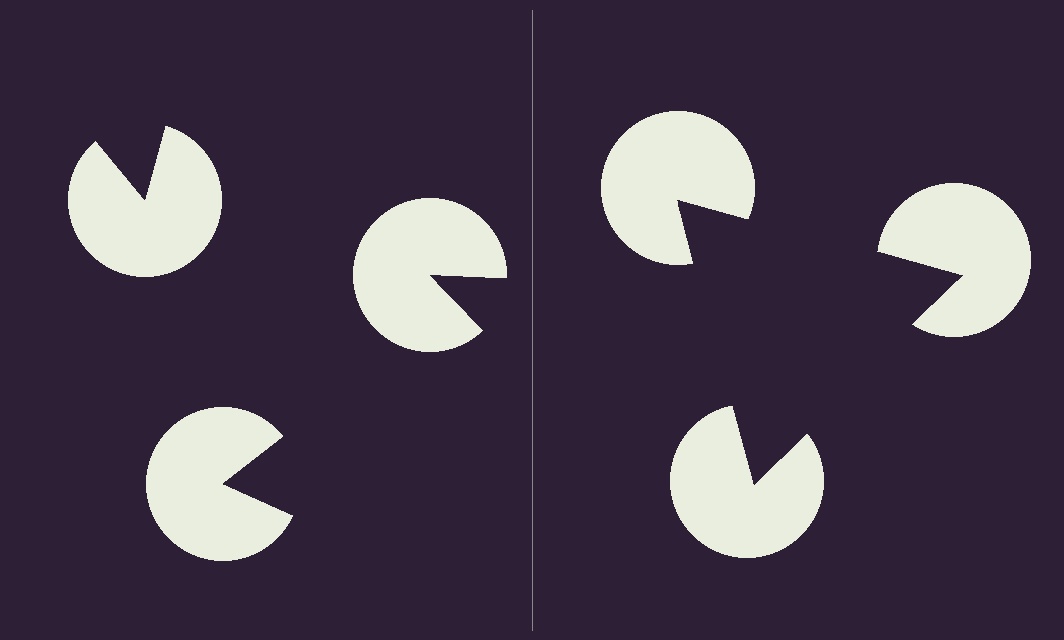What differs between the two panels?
The pac-man discs are positioned identically on both sides; only the wedge orientations differ. On the right they align to a triangle; on the left they are misaligned.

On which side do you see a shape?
An illusory triangle appears on the right side. On the left side the wedge cuts are rotated, so no coherent shape forms.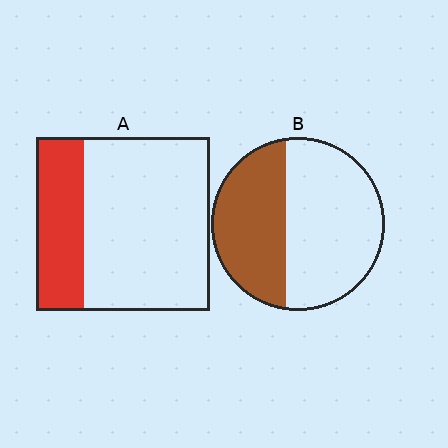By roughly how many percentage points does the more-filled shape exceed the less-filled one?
By roughly 15 percentage points (B over A).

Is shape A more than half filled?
No.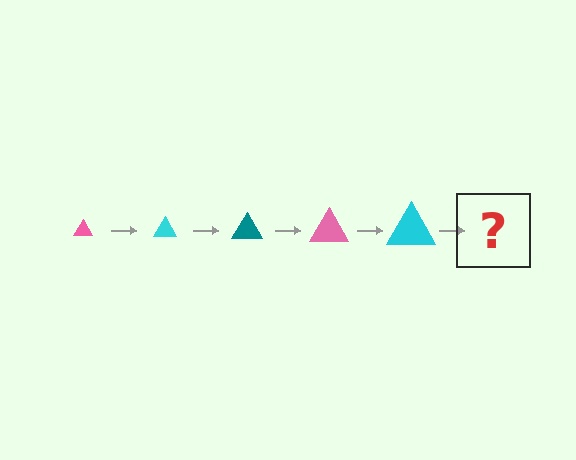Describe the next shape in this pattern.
It should be a teal triangle, larger than the previous one.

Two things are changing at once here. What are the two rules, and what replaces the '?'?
The two rules are that the triangle grows larger each step and the color cycles through pink, cyan, and teal. The '?' should be a teal triangle, larger than the previous one.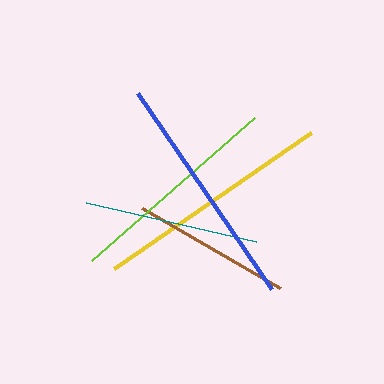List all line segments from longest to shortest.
From longest to shortest: yellow, blue, lime, teal, brown.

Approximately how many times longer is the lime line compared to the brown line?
The lime line is approximately 1.4 times the length of the brown line.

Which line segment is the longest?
The yellow line is the longest at approximately 239 pixels.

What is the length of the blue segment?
The blue segment is approximately 237 pixels long.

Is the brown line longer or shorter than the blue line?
The blue line is longer than the brown line.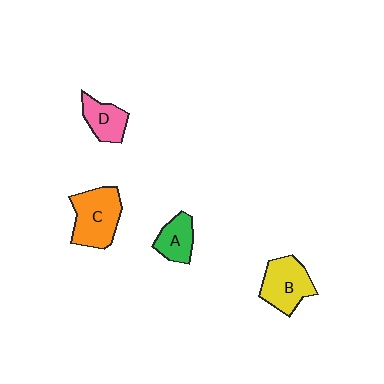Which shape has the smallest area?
Shape A (green).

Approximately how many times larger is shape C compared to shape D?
Approximately 1.7 times.